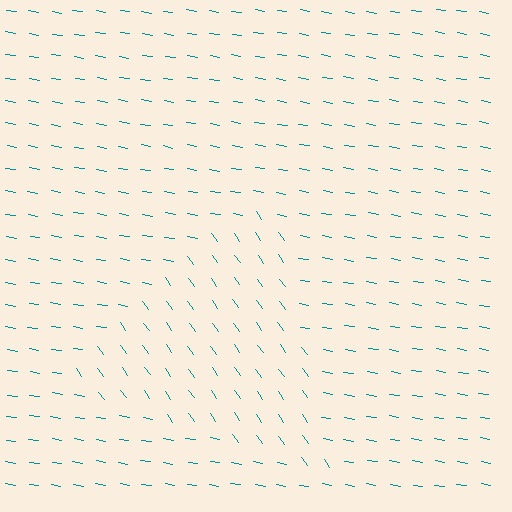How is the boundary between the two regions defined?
The boundary is defined purely by a change in line orientation (approximately 45 degrees difference). All lines are the same color and thickness.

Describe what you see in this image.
The image is filled with small teal line segments. A triangle region in the image has lines oriented differently from the surrounding lines, creating a visible texture boundary.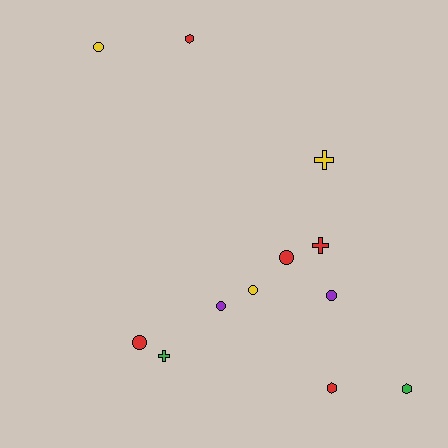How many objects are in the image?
There are 12 objects.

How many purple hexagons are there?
There are no purple hexagons.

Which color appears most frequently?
Red, with 5 objects.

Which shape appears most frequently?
Circle, with 6 objects.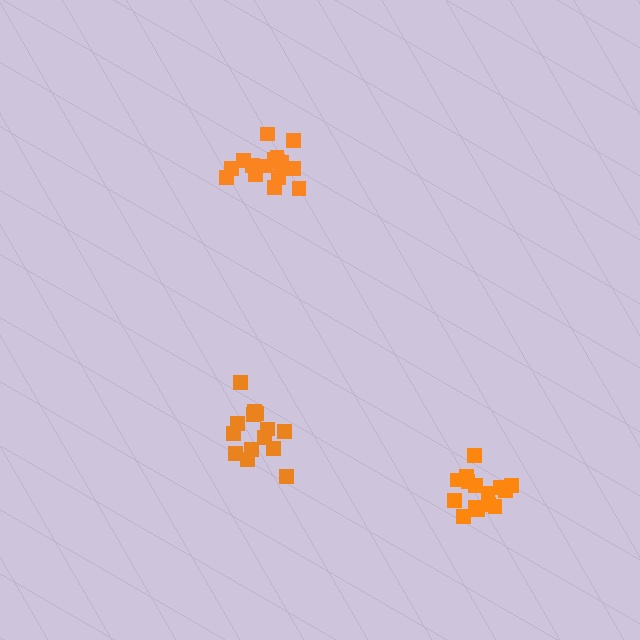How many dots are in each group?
Group 1: 14 dots, Group 2: 15 dots, Group 3: 16 dots (45 total).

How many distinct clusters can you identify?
There are 3 distinct clusters.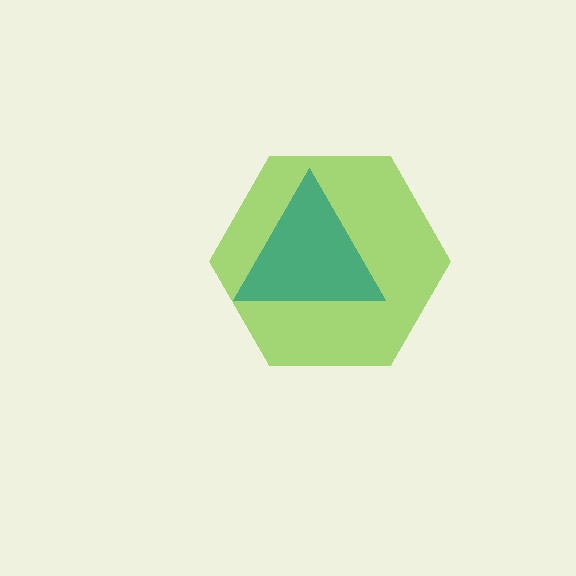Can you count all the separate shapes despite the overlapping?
Yes, there are 2 separate shapes.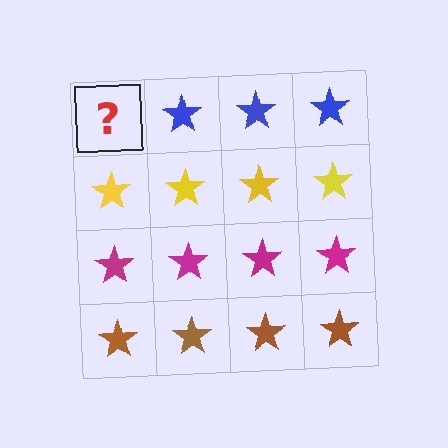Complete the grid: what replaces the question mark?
The question mark should be replaced with a blue star.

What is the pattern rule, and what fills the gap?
The rule is that each row has a consistent color. The gap should be filled with a blue star.